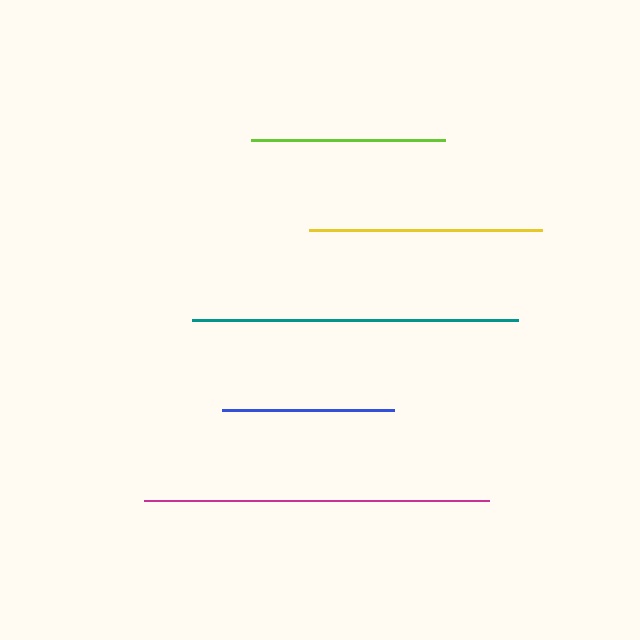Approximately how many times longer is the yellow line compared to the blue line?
The yellow line is approximately 1.4 times the length of the blue line.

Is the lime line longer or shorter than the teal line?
The teal line is longer than the lime line.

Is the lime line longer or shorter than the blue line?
The lime line is longer than the blue line.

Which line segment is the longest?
The magenta line is the longest at approximately 345 pixels.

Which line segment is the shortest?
The blue line is the shortest at approximately 172 pixels.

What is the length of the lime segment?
The lime segment is approximately 194 pixels long.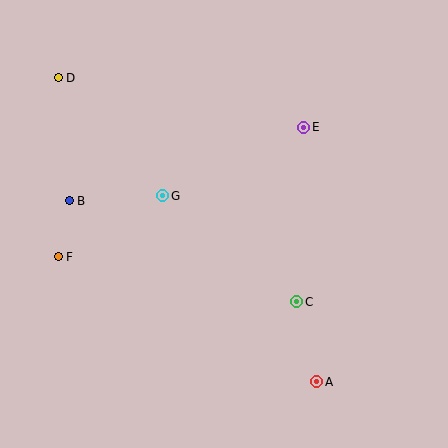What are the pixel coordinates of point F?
Point F is at (58, 257).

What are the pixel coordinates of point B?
Point B is at (69, 201).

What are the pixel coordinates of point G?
Point G is at (163, 196).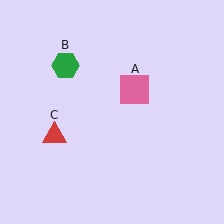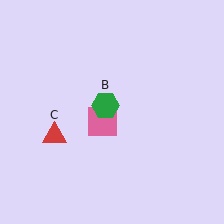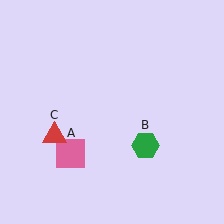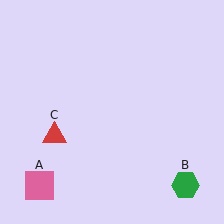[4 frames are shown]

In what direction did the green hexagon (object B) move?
The green hexagon (object B) moved down and to the right.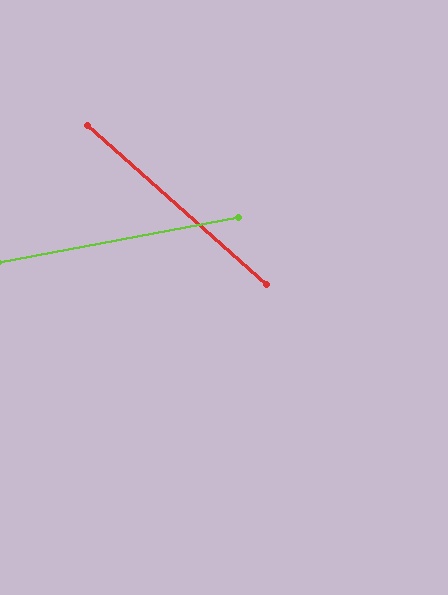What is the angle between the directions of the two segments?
Approximately 52 degrees.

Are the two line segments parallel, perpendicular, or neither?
Neither parallel nor perpendicular — they differ by about 52°.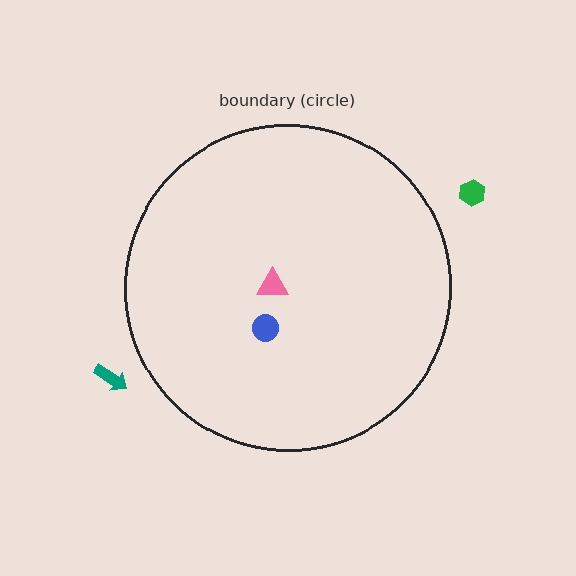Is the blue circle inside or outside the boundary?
Inside.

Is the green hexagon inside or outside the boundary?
Outside.